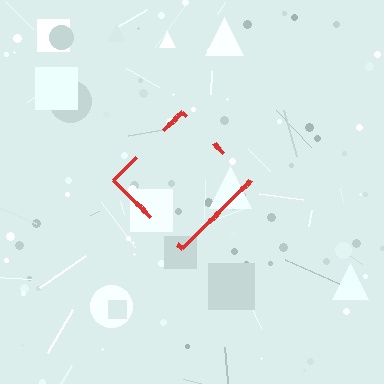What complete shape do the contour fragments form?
The contour fragments form a diamond.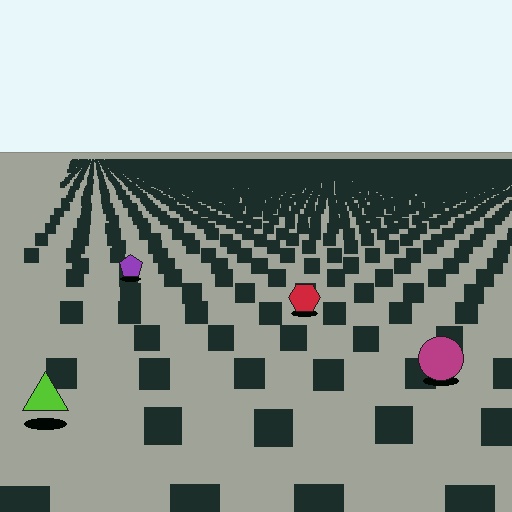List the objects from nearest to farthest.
From nearest to farthest: the lime triangle, the magenta circle, the red hexagon, the purple pentagon.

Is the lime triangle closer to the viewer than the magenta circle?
Yes. The lime triangle is closer — you can tell from the texture gradient: the ground texture is coarser near it.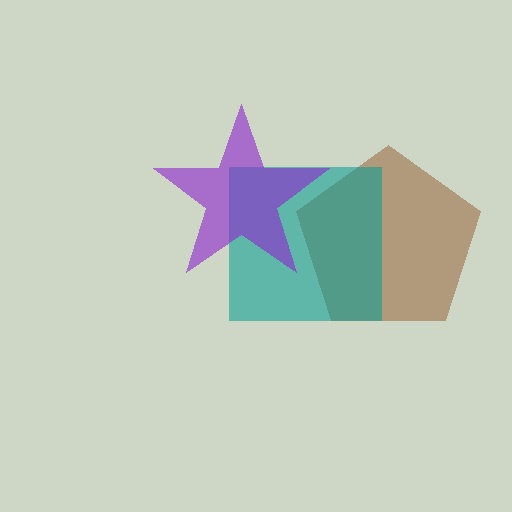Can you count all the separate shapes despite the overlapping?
Yes, there are 3 separate shapes.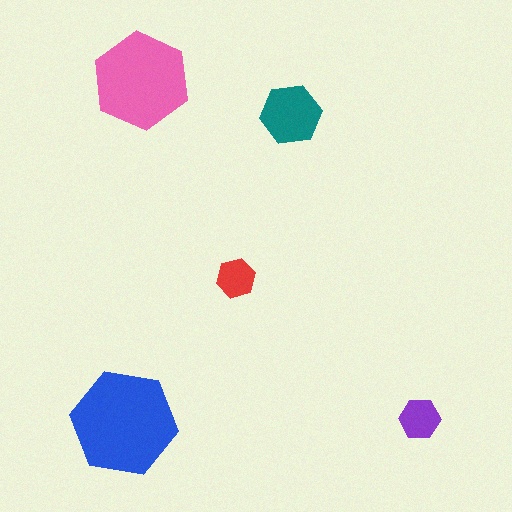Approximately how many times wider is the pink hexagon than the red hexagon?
About 2.5 times wider.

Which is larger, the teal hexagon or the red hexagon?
The teal one.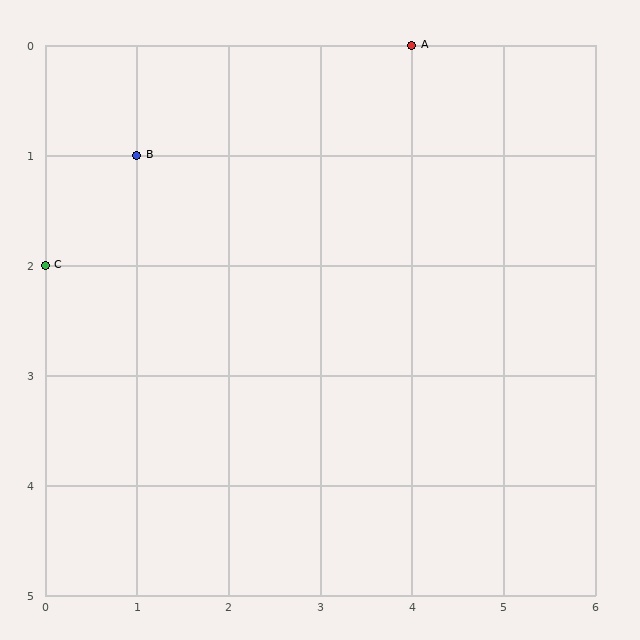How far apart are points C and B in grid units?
Points C and B are 1 column and 1 row apart (about 1.4 grid units diagonally).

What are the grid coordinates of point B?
Point B is at grid coordinates (1, 1).